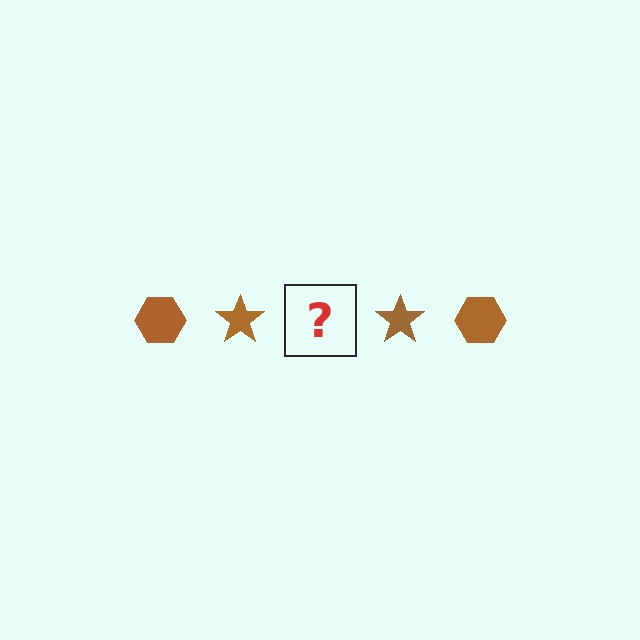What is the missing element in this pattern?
The missing element is a brown hexagon.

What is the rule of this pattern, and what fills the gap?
The rule is that the pattern cycles through hexagon, star shapes in brown. The gap should be filled with a brown hexagon.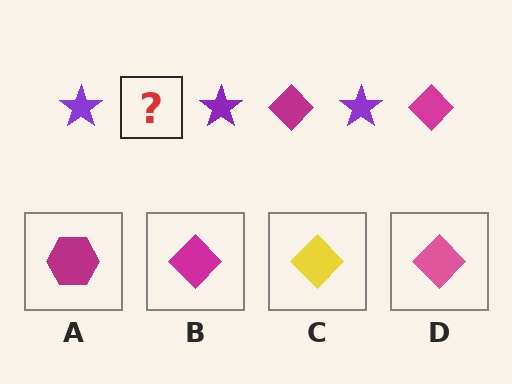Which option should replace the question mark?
Option B.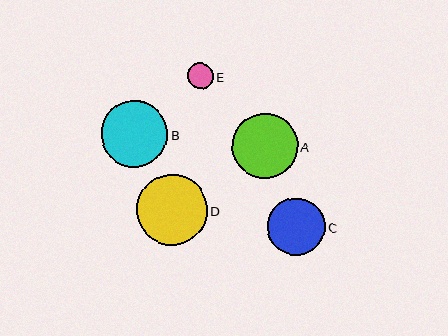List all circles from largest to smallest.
From largest to smallest: D, B, A, C, E.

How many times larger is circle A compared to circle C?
Circle A is approximately 1.1 times the size of circle C.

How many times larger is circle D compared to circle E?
Circle D is approximately 2.7 times the size of circle E.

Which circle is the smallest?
Circle E is the smallest with a size of approximately 26 pixels.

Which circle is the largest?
Circle D is the largest with a size of approximately 70 pixels.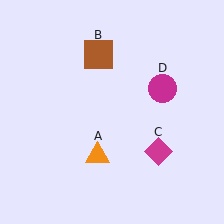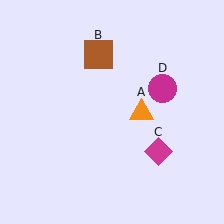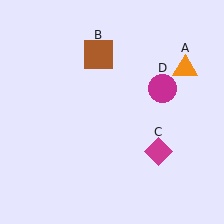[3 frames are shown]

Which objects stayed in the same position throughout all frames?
Brown square (object B) and magenta diamond (object C) and magenta circle (object D) remained stationary.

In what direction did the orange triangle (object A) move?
The orange triangle (object A) moved up and to the right.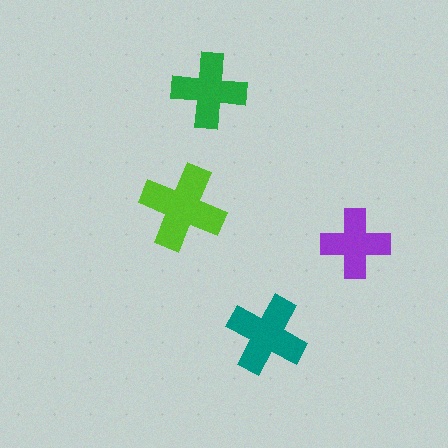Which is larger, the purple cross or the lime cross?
The lime one.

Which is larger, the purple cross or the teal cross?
The teal one.